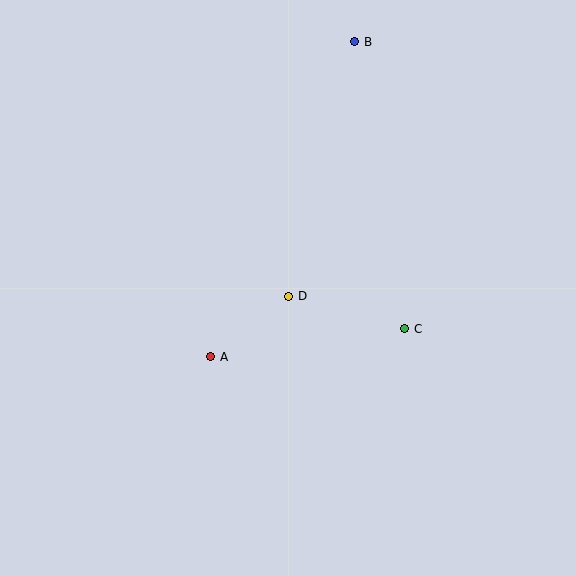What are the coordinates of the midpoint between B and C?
The midpoint between B and C is at (380, 185).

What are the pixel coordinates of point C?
Point C is at (405, 329).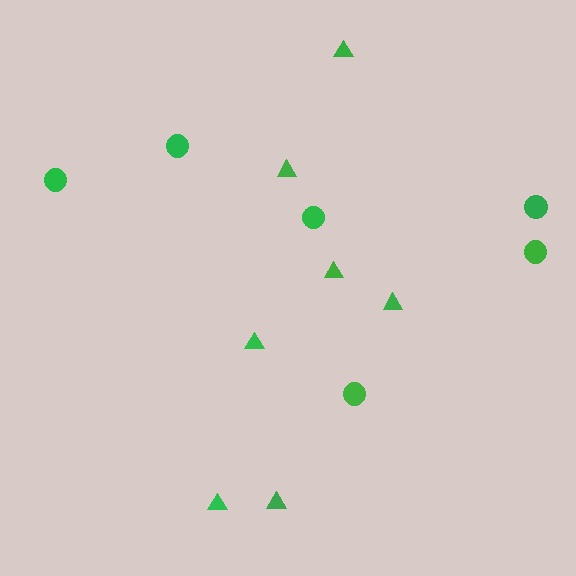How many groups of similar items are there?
There are 2 groups: one group of triangles (7) and one group of circles (6).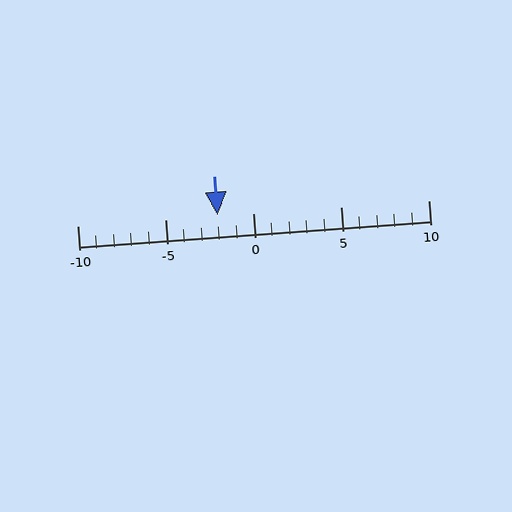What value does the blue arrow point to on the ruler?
The blue arrow points to approximately -2.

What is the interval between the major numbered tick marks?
The major tick marks are spaced 5 units apart.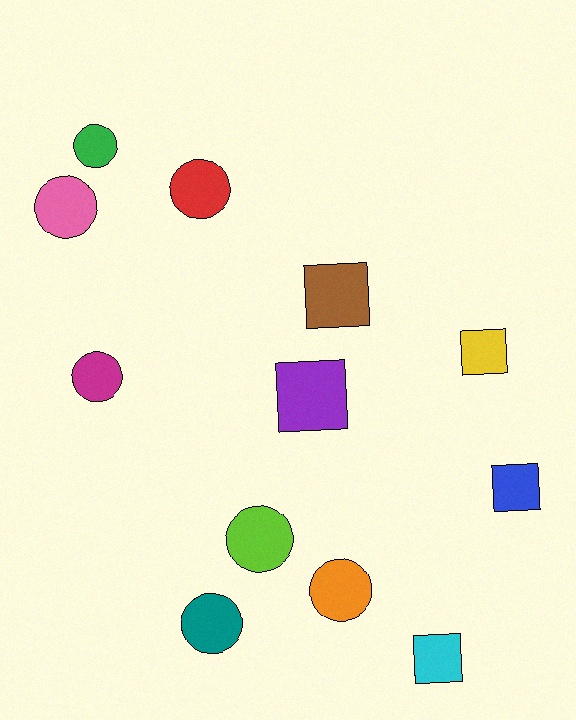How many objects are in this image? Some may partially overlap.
There are 12 objects.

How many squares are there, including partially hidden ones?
There are 5 squares.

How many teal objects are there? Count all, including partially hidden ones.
There is 1 teal object.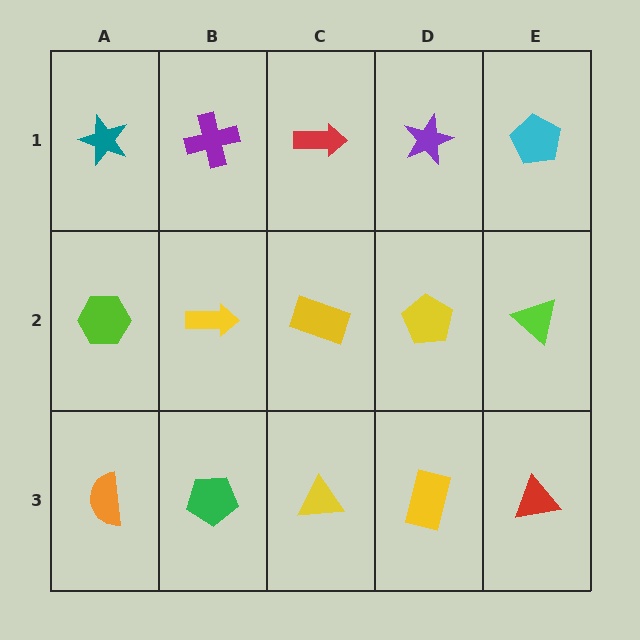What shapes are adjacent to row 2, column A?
A teal star (row 1, column A), an orange semicircle (row 3, column A), a yellow arrow (row 2, column B).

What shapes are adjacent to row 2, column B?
A purple cross (row 1, column B), a green pentagon (row 3, column B), a lime hexagon (row 2, column A), a yellow rectangle (row 2, column C).